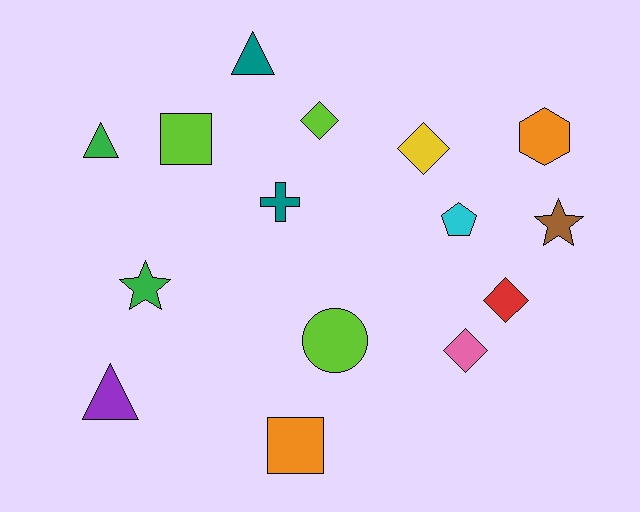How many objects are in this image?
There are 15 objects.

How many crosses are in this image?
There is 1 cross.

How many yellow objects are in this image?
There is 1 yellow object.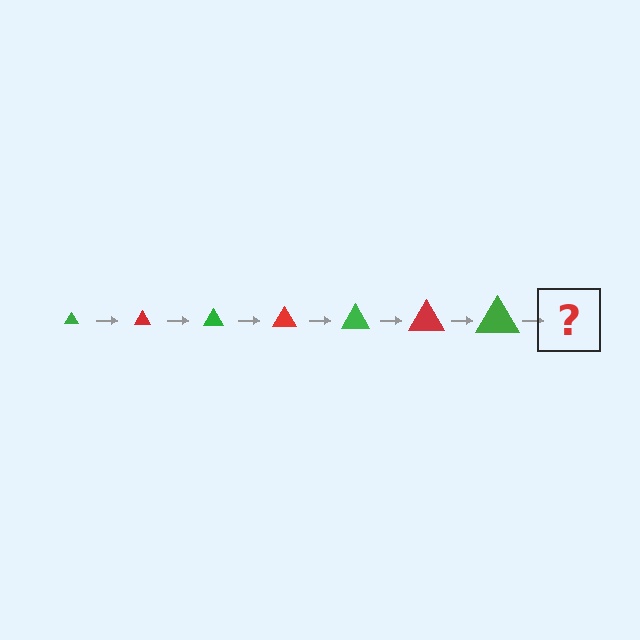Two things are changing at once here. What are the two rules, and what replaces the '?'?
The two rules are that the triangle grows larger each step and the color cycles through green and red. The '?' should be a red triangle, larger than the previous one.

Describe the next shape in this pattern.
It should be a red triangle, larger than the previous one.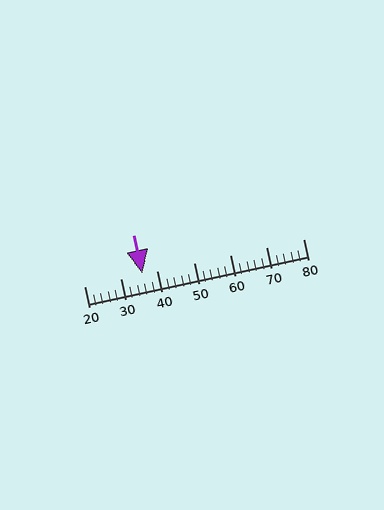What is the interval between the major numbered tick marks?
The major tick marks are spaced 10 units apart.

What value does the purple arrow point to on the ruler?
The purple arrow points to approximately 36.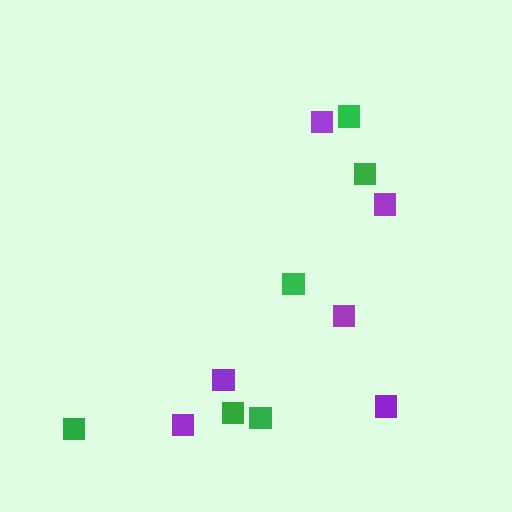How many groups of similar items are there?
There are 2 groups: one group of green squares (6) and one group of purple squares (6).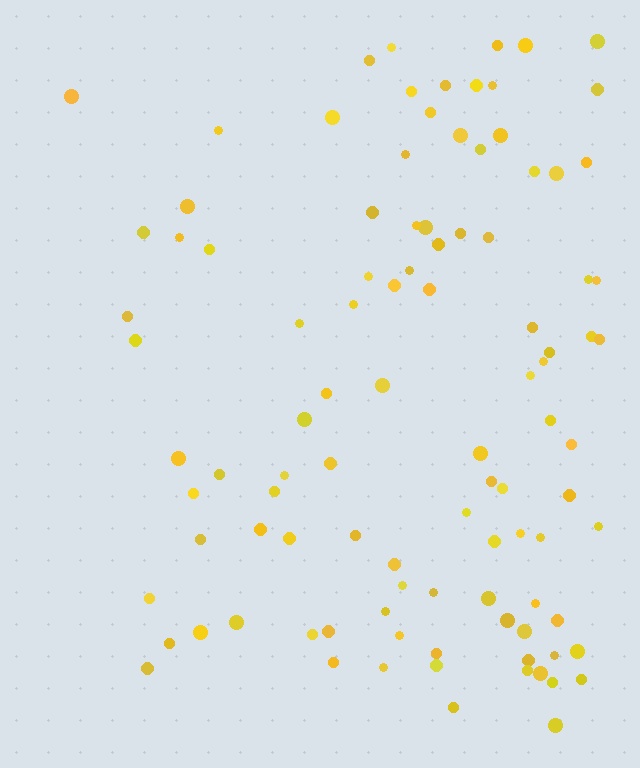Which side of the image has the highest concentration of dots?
The right.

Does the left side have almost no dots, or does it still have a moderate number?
Still a moderate number, just noticeably fewer than the right.